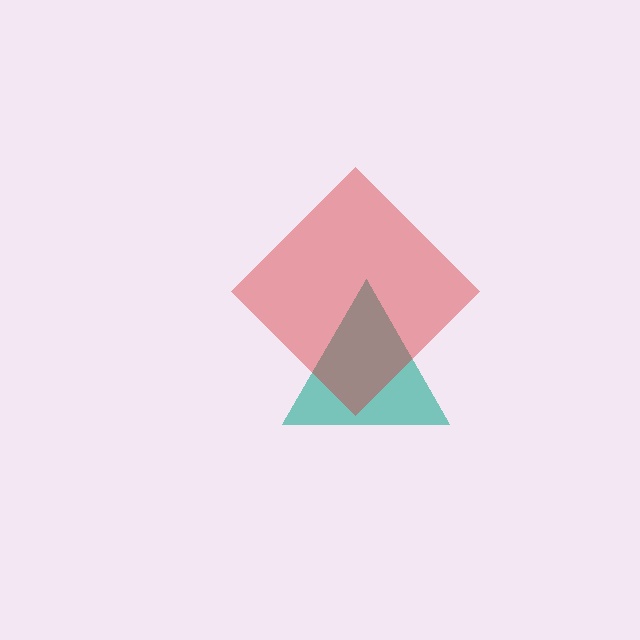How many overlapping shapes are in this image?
There are 2 overlapping shapes in the image.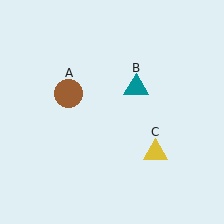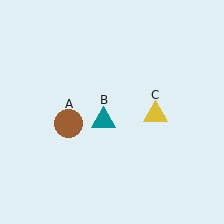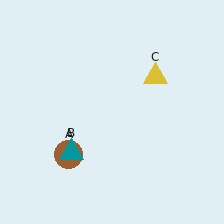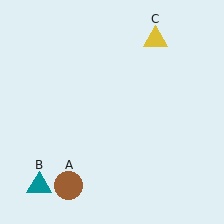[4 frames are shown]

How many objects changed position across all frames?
3 objects changed position: brown circle (object A), teal triangle (object B), yellow triangle (object C).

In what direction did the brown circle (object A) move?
The brown circle (object A) moved down.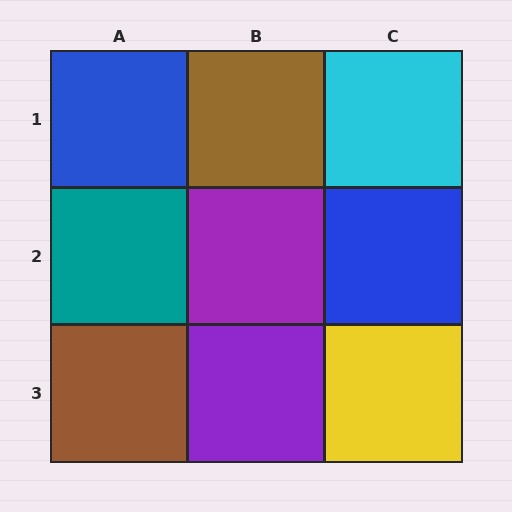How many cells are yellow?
1 cell is yellow.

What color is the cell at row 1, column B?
Brown.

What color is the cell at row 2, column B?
Purple.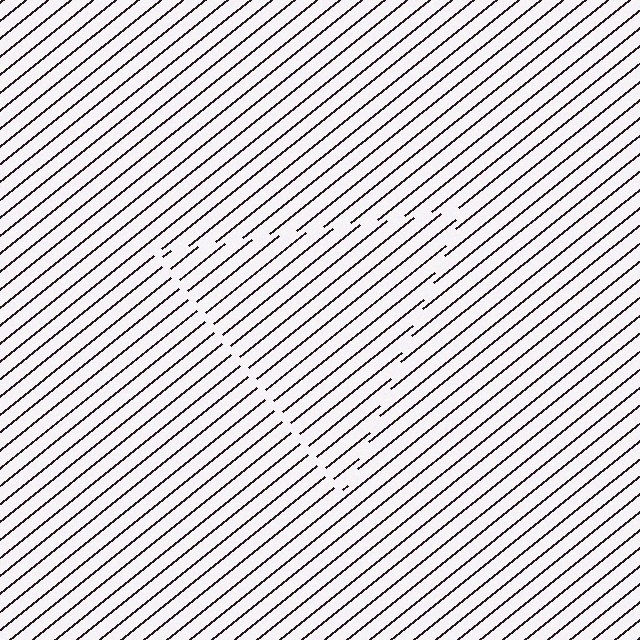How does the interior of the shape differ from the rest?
The interior of the shape contains the same grating, shifted by half a period — the contour is defined by the phase discontinuity where line-ends from the inner and outer gratings abut.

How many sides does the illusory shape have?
3 sides — the line-ends trace a triangle.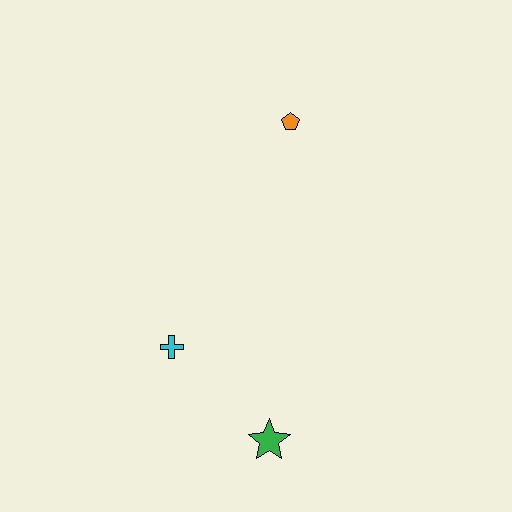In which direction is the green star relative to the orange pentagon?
The green star is below the orange pentagon.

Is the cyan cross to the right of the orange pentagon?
No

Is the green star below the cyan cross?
Yes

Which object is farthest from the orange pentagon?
The green star is farthest from the orange pentagon.